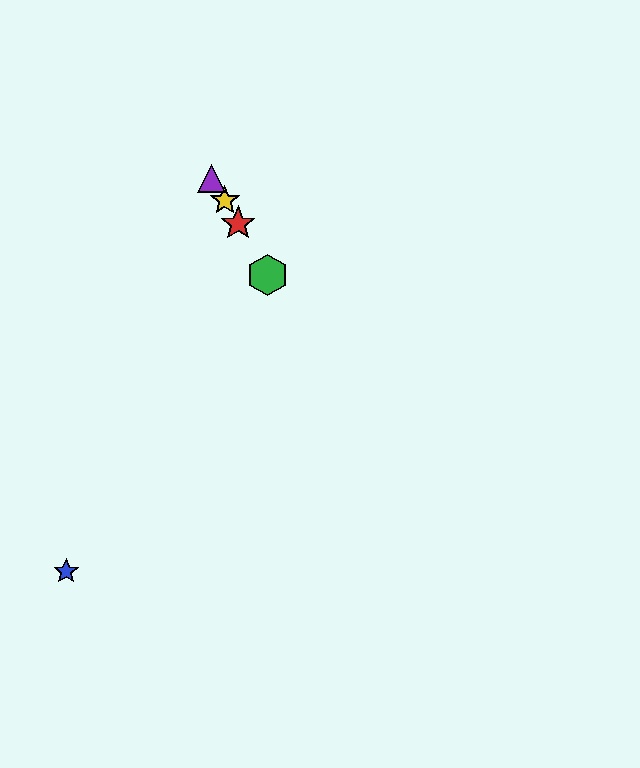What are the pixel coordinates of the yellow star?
The yellow star is at (225, 200).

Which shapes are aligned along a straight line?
The red star, the green hexagon, the yellow star, the purple triangle are aligned along a straight line.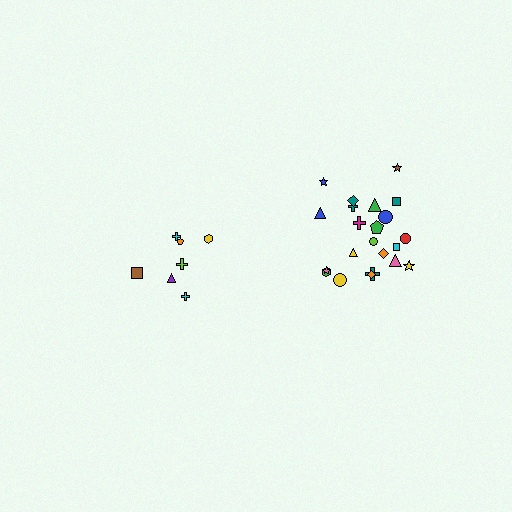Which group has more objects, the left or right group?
The right group.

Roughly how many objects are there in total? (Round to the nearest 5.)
Roughly 30 objects in total.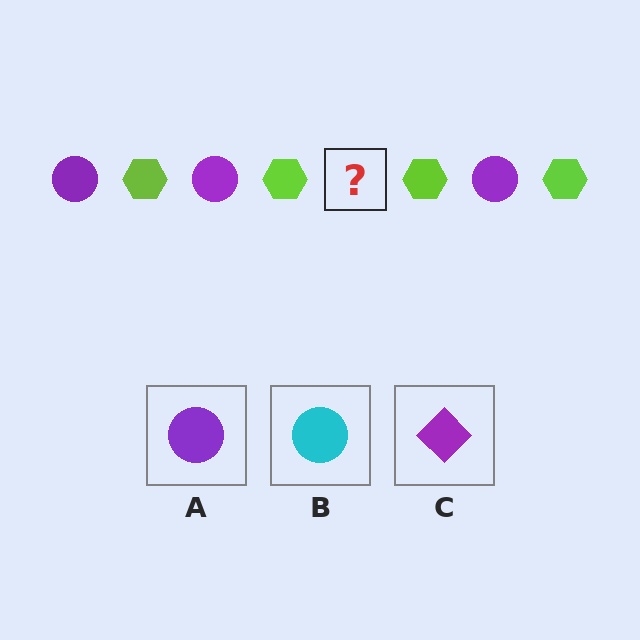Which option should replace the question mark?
Option A.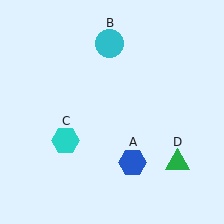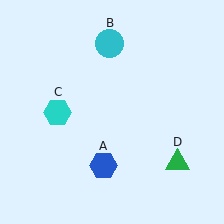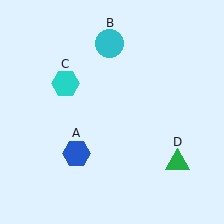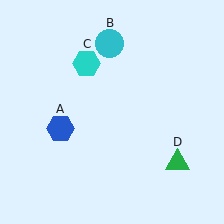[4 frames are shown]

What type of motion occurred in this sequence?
The blue hexagon (object A), cyan hexagon (object C) rotated clockwise around the center of the scene.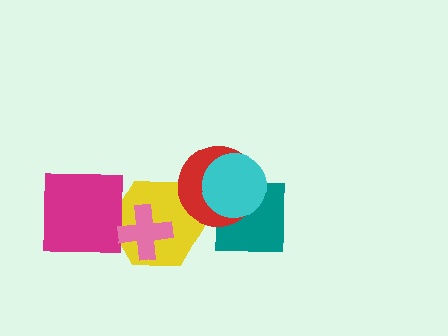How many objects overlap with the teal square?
2 objects overlap with the teal square.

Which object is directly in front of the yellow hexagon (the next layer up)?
The magenta square is directly in front of the yellow hexagon.